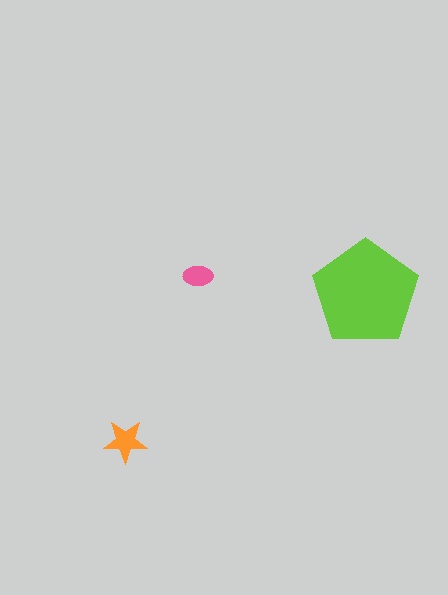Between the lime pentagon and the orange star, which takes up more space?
The lime pentagon.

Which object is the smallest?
The pink ellipse.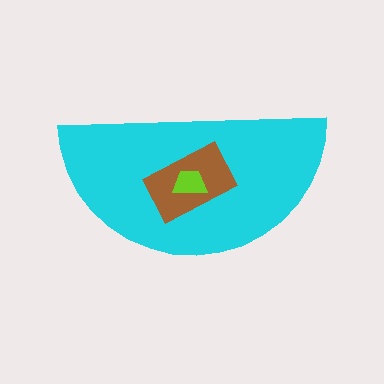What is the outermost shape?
The cyan semicircle.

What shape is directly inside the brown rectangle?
The lime trapezoid.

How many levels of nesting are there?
3.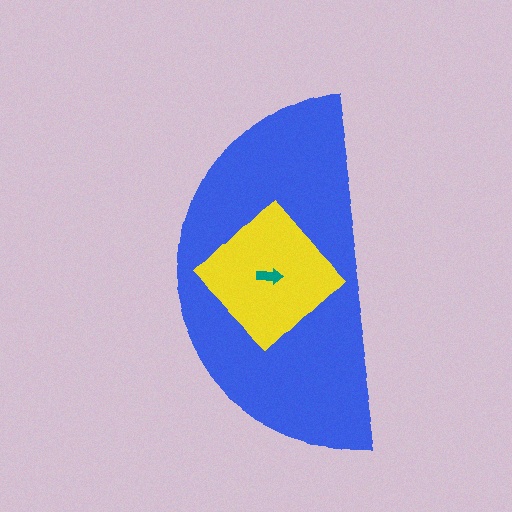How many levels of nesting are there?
3.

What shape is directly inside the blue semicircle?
The yellow diamond.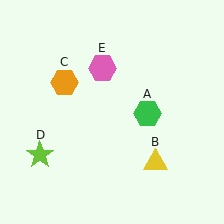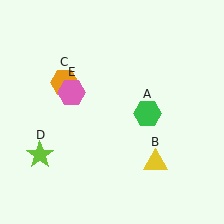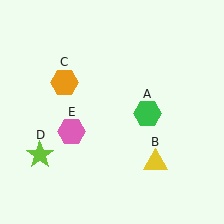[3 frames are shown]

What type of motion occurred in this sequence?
The pink hexagon (object E) rotated counterclockwise around the center of the scene.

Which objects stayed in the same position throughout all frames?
Green hexagon (object A) and yellow triangle (object B) and orange hexagon (object C) and lime star (object D) remained stationary.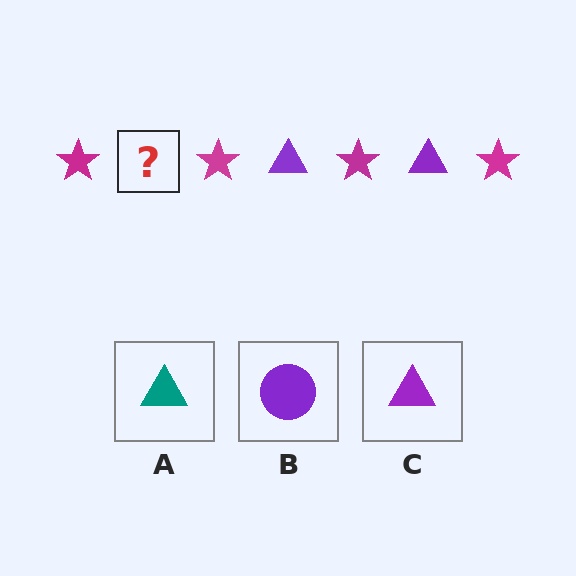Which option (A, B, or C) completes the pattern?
C.